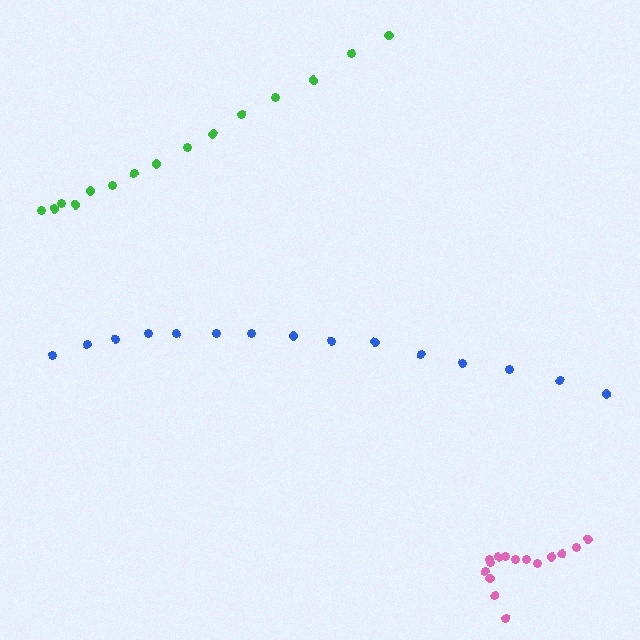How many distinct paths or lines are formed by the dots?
There are 3 distinct paths.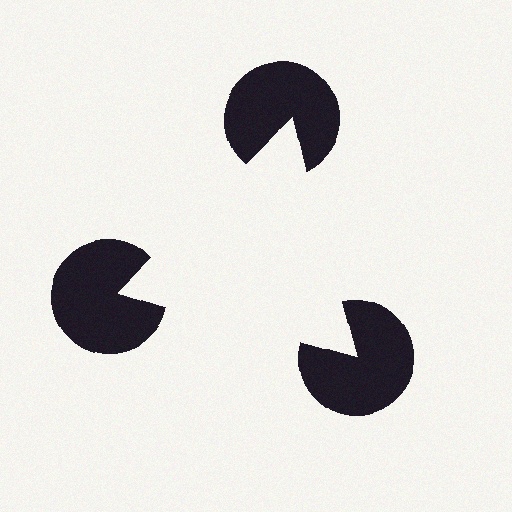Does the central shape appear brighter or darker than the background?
It typically appears slightly brighter than the background, even though no actual brightness change is drawn.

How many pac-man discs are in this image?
There are 3 — one at each vertex of the illusory triangle.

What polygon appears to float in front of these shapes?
An illusory triangle — its edges are inferred from the aligned wedge cuts in the pac-man discs, not physically drawn.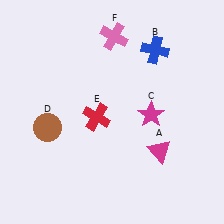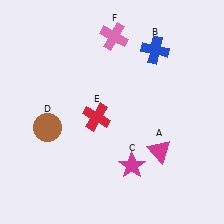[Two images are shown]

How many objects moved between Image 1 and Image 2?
1 object moved between the two images.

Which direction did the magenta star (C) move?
The magenta star (C) moved down.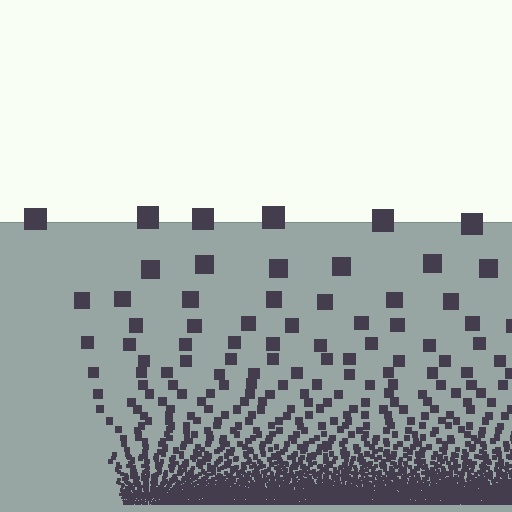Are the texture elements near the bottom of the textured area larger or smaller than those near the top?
Smaller. The gradient is inverted — elements near the bottom are smaller and denser.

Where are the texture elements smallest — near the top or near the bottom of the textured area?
Near the bottom.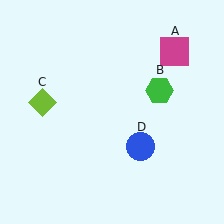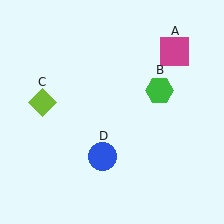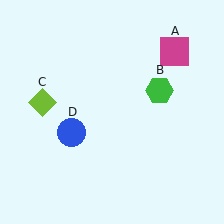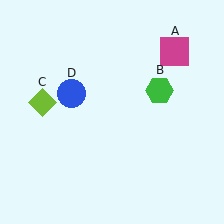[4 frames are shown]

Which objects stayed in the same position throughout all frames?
Magenta square (object A) and green hexagon (object B) and lime diamond (object C) remained stationary.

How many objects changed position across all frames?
1 object changed position: blue circle (object D).